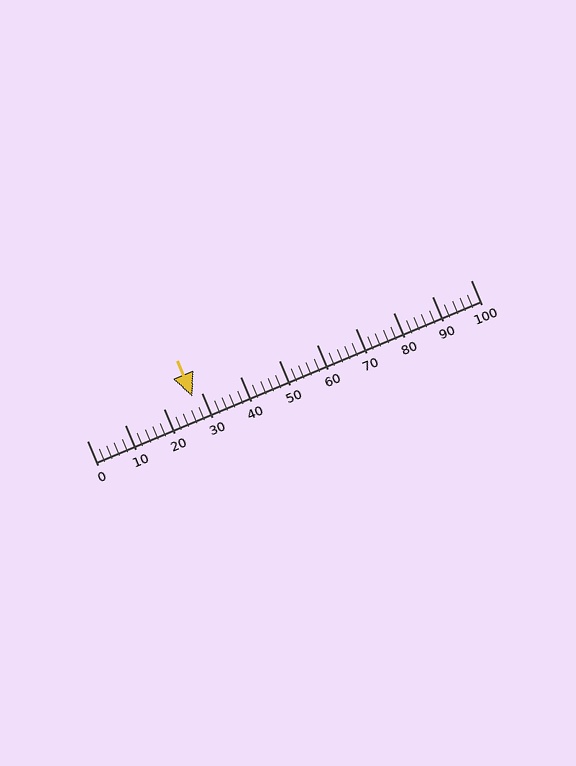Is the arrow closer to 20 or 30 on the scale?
The arrow is closer to 30.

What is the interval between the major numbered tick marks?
The major tick marks are spaced 10 units apart.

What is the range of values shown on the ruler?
The ruler shows values from 0 to 100.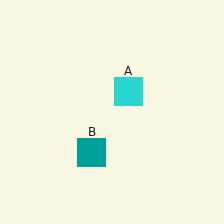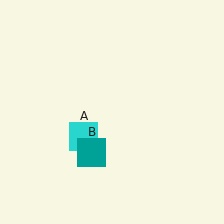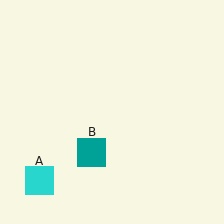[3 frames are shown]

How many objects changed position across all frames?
1 object changed position: cyan square (object A).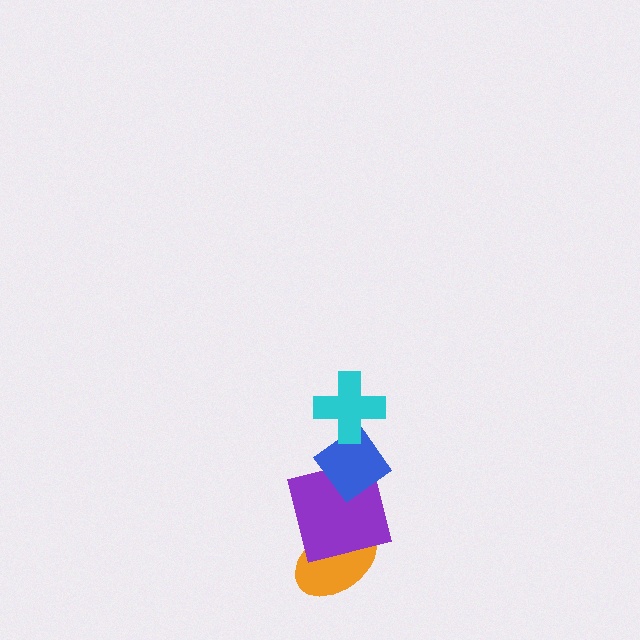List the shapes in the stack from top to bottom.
From top to bottom: the cyan cross, the blue diamond, the purple square, the orange ellipse.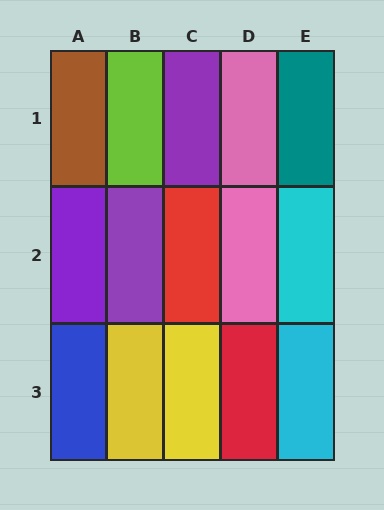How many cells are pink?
2 cells are pink.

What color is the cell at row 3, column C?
Yellow.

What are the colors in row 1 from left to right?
Brown, lime, purple, pink, teal.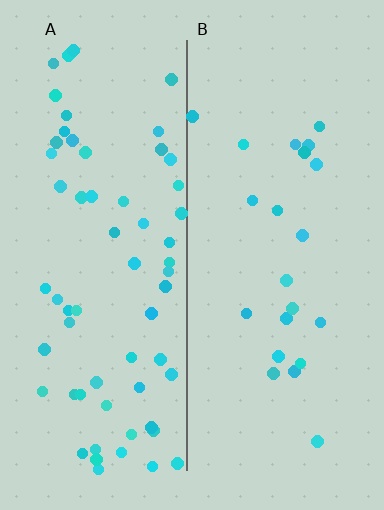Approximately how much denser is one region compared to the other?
Approximately 2.8× — region A over region B.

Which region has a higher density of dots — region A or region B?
A (the left).